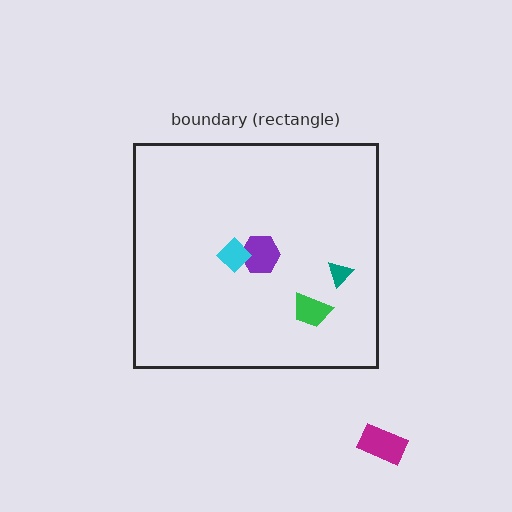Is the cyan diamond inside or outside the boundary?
Inside.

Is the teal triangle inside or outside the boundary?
Inside.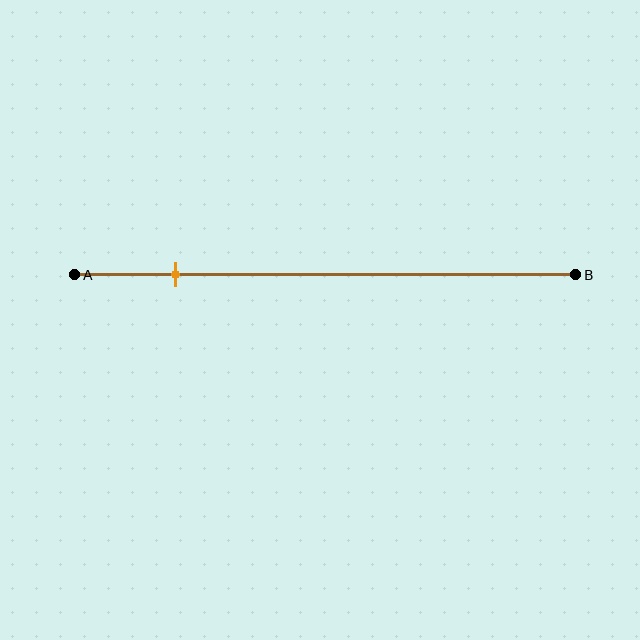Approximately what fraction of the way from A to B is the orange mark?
The orange mark is approximately 20% of the way from A to B.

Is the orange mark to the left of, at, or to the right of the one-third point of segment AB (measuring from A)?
The orange mark is to the left of the one-third point of segment AB.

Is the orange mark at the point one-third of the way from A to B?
No, the mark is at about 20% from A, not at the 33% one-third point.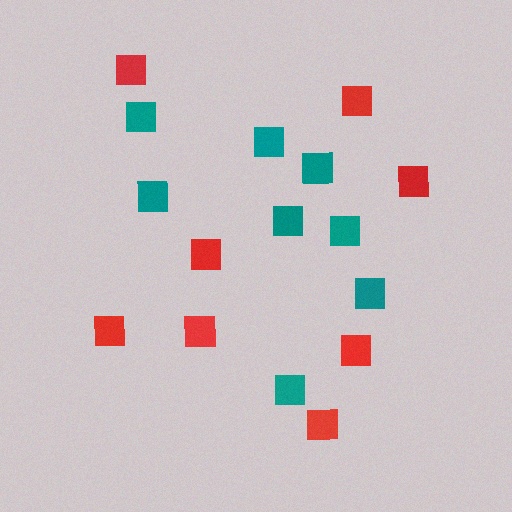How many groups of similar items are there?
There are 2 groups: one group of red squares (8) and one group of teal squares (8).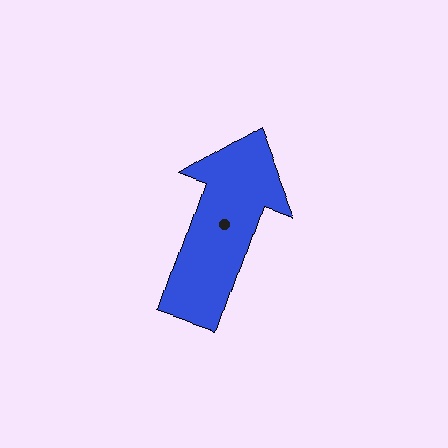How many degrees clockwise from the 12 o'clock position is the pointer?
Approximately 19 degrees.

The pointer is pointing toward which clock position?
Roughly 1 o'clock.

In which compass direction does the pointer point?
North.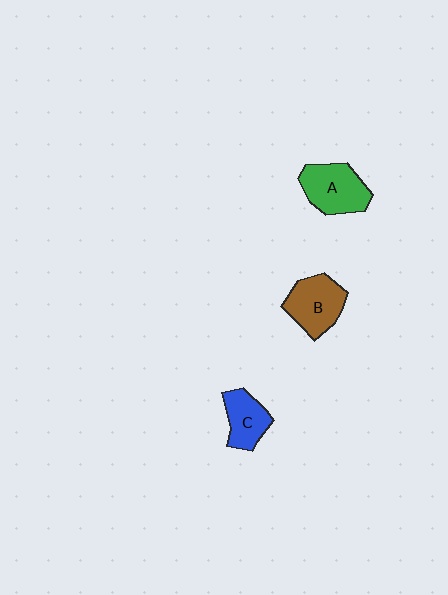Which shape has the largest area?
Shape A (green).